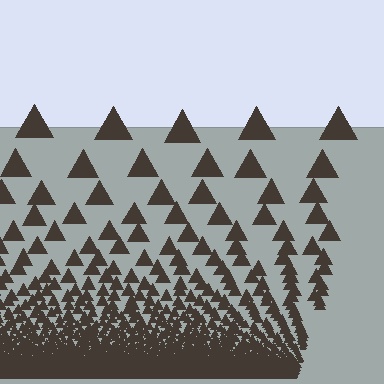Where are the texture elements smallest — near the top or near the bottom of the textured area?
Near the bottom.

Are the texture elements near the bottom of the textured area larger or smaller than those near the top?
Smaller. The gradient is inverted — elements near the bottom are smaller and denser.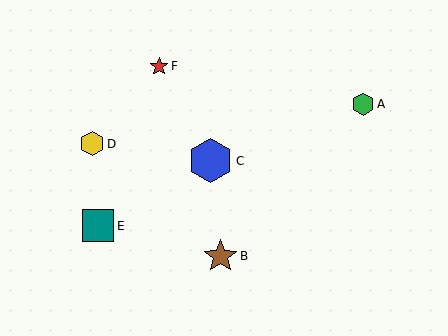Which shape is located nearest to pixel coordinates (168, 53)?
The red star (labeled F) at (159, 66) is nearest to that location.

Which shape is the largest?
The blue hexagon (labeled C) is the largest.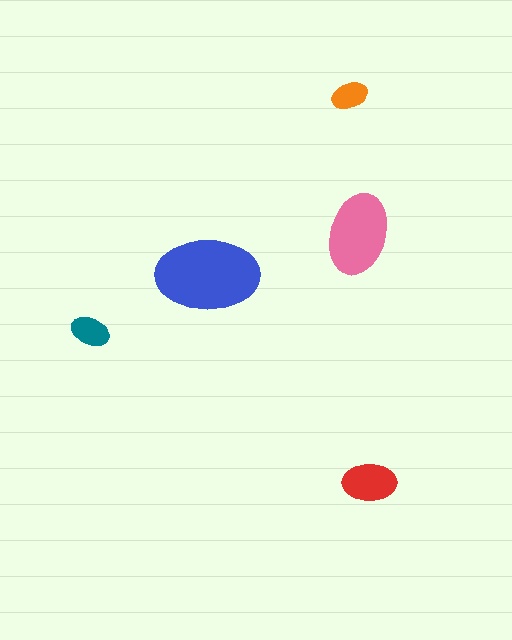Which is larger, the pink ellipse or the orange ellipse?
The pink one.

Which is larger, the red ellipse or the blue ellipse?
The blue one.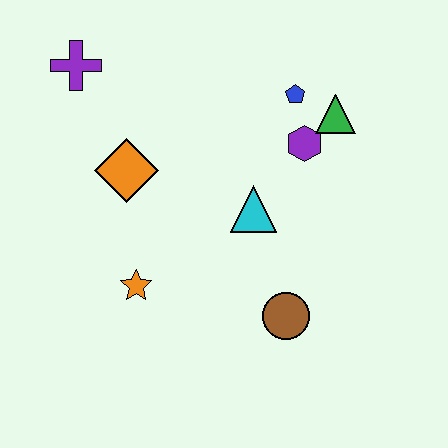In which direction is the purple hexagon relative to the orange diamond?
The purple hexagon is to the right of the orange diamond.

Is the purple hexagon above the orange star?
Yes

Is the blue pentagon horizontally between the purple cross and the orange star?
No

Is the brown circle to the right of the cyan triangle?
Yes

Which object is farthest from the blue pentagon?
The orange star is farthest from the blue pentagon.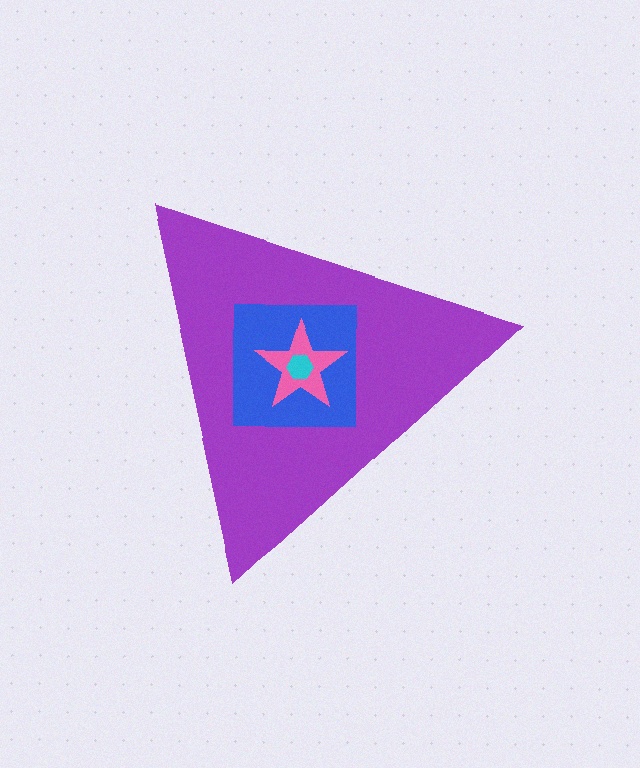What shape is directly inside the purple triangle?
The blue square.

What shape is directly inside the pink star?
The cyan hexagon.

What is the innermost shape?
The cyan hexagon.